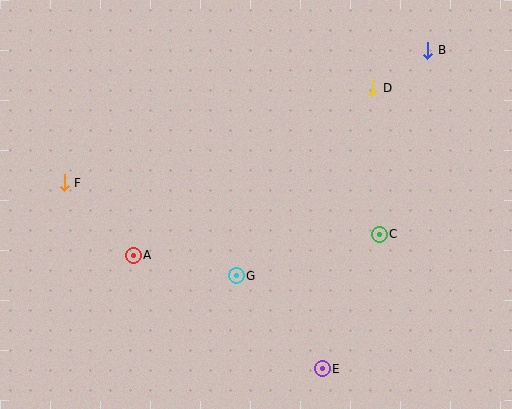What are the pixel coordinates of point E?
Point E is at (322, 369).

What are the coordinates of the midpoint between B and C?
The midpoint between B and C is at (404, 142).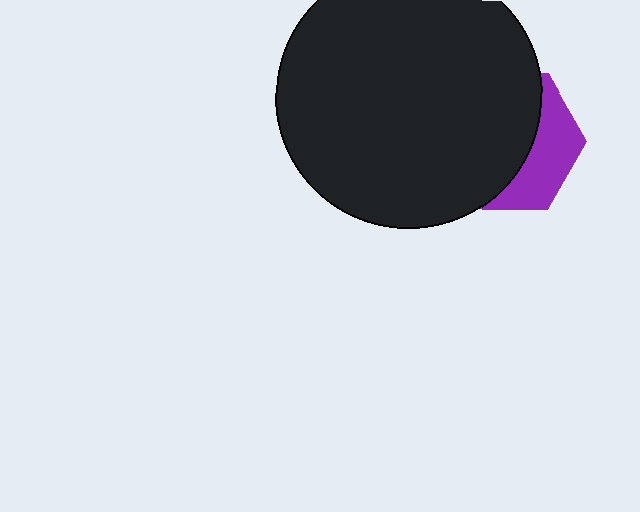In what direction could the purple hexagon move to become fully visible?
The purple hexagon could move right. That would shift it out from behind the black circle entirely.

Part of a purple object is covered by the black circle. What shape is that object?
It is a hexagon.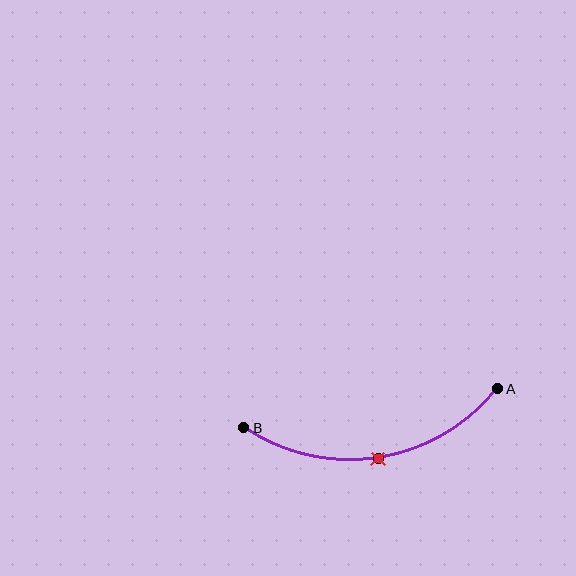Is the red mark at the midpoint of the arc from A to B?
Yes. The red mark lies on the arc at equal arc-length from both A and B — it is the arc midpoint.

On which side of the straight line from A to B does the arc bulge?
The arc bulges below the straight line connecting A and B.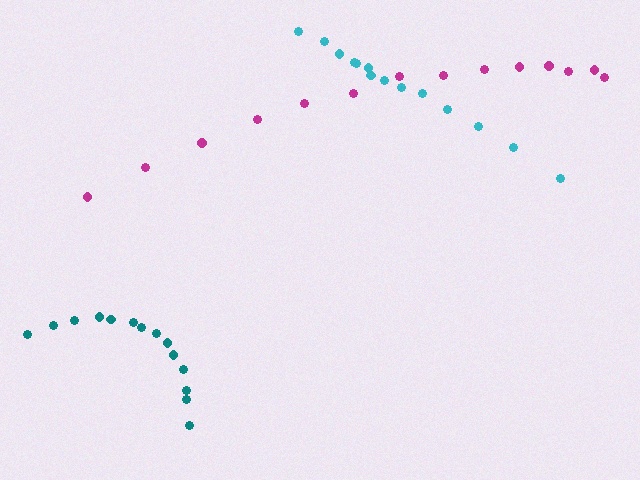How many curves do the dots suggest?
There are 3 distinct paths.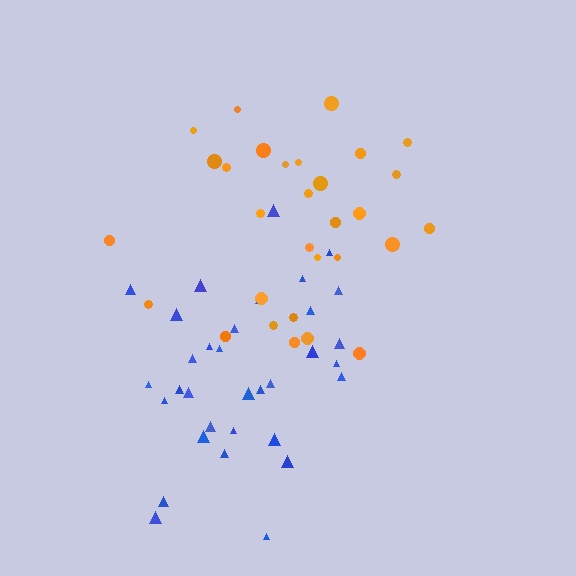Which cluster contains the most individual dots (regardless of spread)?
Blue (33).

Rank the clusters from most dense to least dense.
blue, orange.